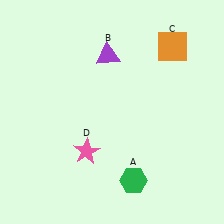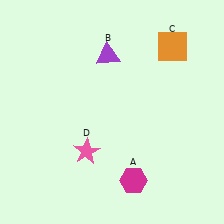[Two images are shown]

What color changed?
The hexagon (A) changed from green in Image 1 to magenta in Image 2.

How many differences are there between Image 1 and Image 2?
There is 1 difference between the two images.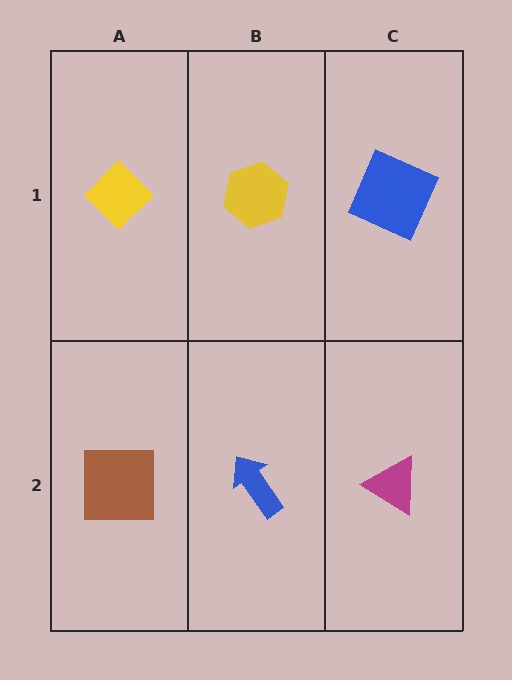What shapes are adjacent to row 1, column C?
A magenta triangle (row 2, column C), a yellow hexagon (row 1, column B).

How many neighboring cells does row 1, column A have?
2.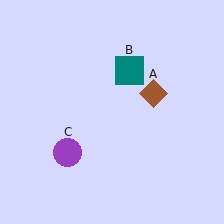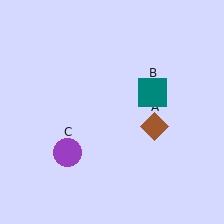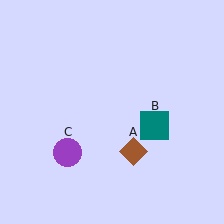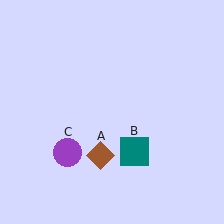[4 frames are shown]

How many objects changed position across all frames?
2 objects changed position: brown diamond (object A), teal square (object B).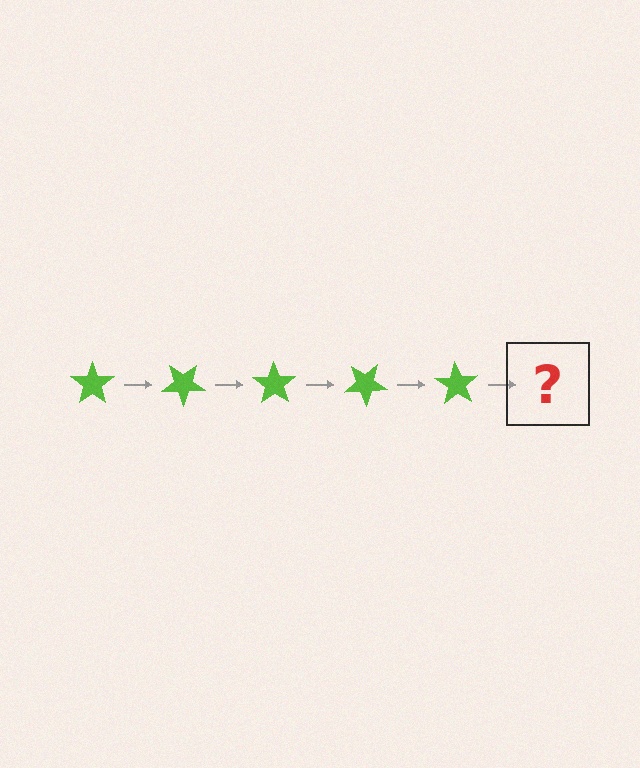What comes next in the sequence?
The next element should be a lime star rotated 175 degrees.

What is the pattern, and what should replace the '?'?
The pattern is that the star rotates 35 degrees each step. The '?' should be a lime star rotated 175 degrees.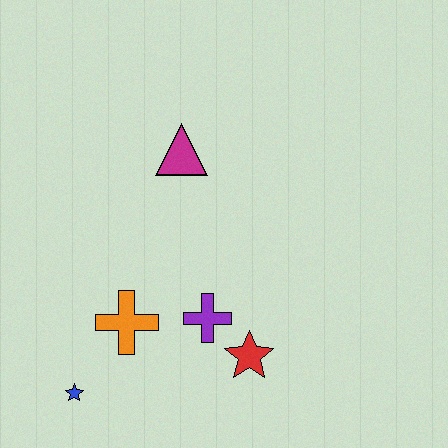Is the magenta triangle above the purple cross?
Yes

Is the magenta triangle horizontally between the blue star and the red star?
Yes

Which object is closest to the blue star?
The orange cross is closest to the blue star.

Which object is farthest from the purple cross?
The magenta triangle is farthest from the purple cross.